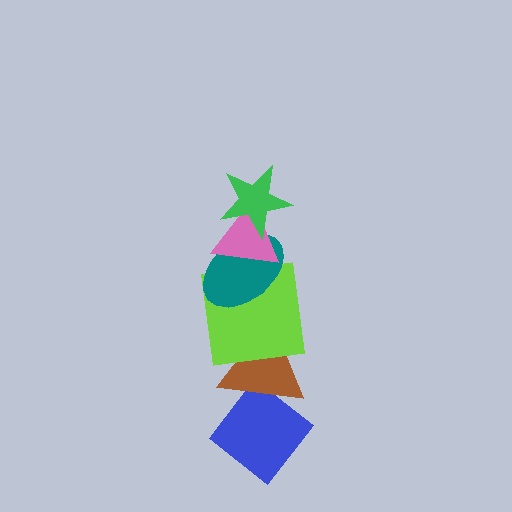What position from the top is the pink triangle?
The pink triangle is 2nd from the top.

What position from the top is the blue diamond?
The blue diamond is 6th from the top.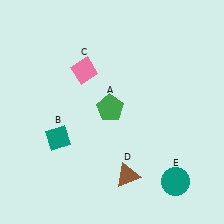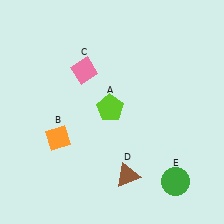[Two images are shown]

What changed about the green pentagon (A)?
In Image 1, A is green. In Image 2, it changed to lime.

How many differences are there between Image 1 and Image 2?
There are 3 differences between the two images.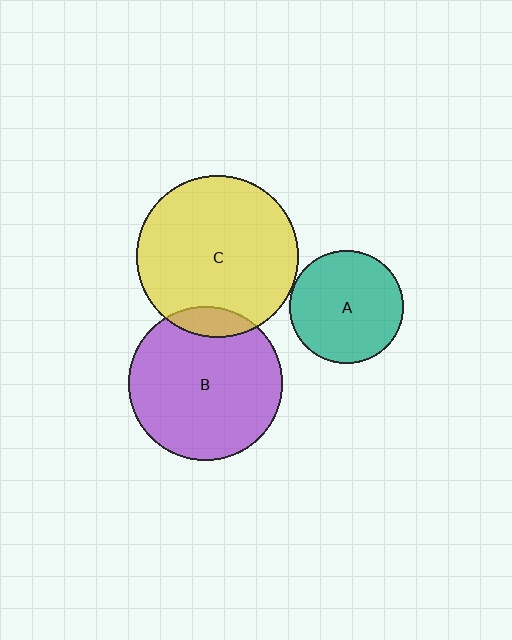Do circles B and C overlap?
Yes.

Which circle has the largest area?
Circle C (yellow).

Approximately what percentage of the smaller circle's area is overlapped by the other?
Approximately 10%.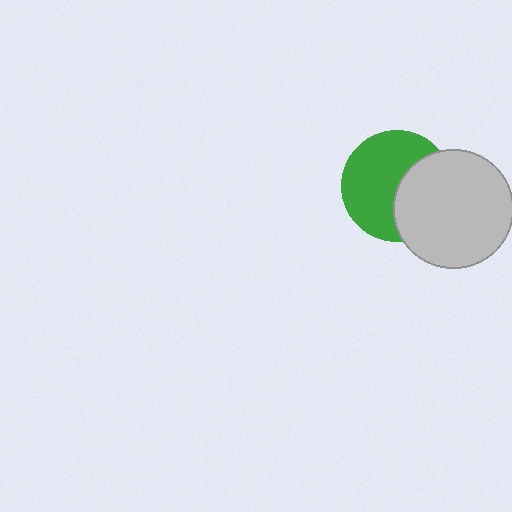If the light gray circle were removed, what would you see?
You would see the complete green circle.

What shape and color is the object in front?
The object in front is a light gray circle.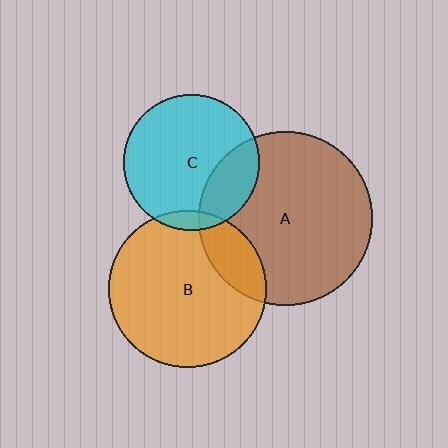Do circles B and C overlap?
Yes.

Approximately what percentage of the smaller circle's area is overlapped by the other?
Approximately 5%.